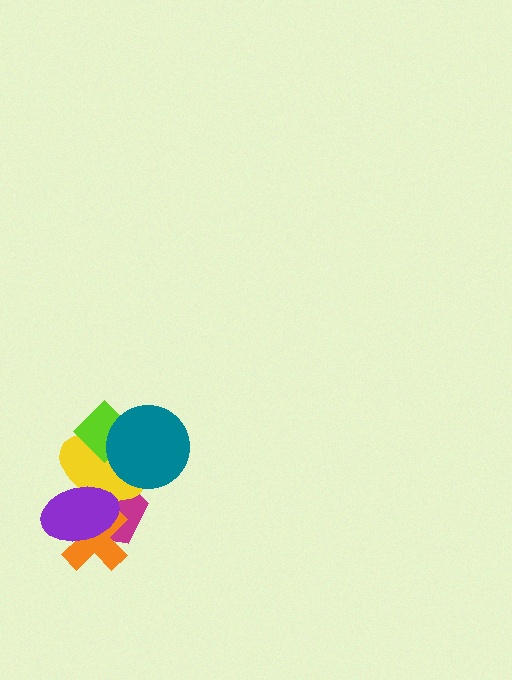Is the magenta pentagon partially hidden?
Yes, it is partially covered by another shape.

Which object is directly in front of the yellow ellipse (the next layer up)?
The purple ellipse is directly in front of the yellow ellipse.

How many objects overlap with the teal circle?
2 objects overlap with the teal circle.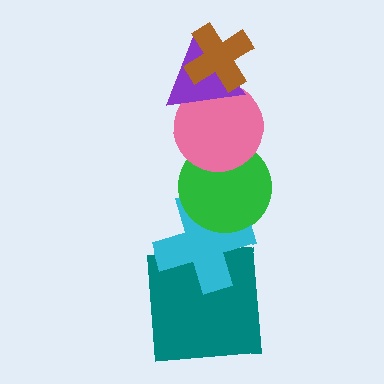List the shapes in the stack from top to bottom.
From top to bottom: the brown cross, the purple triangle, the pink circle, the green circle, the cyan cross, the teal square.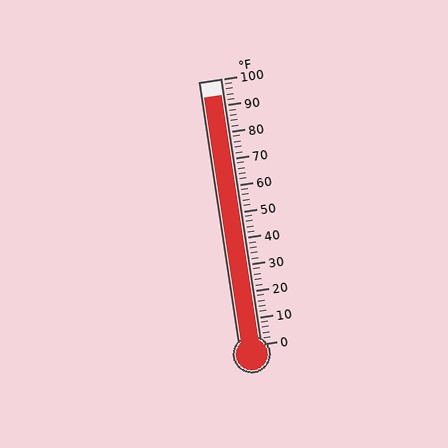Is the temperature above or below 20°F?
The temperature is above 20°F.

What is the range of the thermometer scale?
The thermometer scale ranges from 0°F to 100°F.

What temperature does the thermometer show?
The thermometer shows approximately 94°F.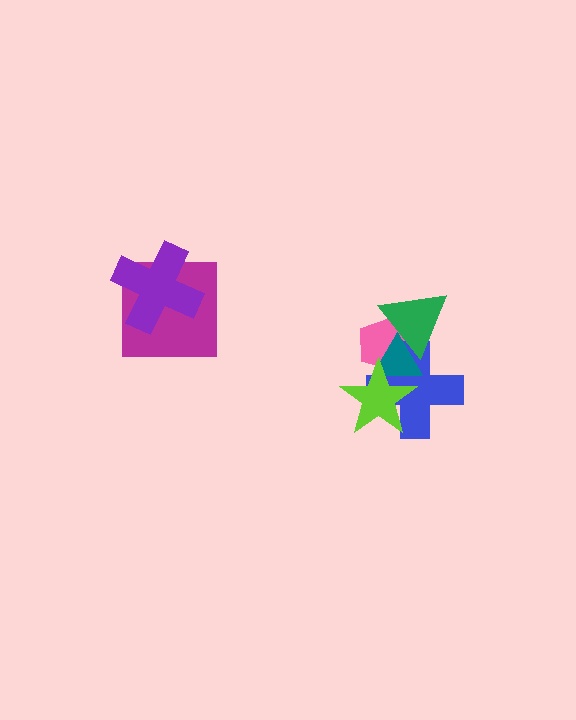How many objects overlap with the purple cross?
1 object overlaps with the purple cross.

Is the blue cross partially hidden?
Yes, it is partially covered by another shape.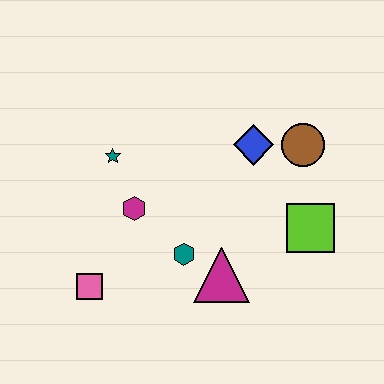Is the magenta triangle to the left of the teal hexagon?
No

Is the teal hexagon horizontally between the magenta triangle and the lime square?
No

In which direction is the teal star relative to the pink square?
The teal star is above the pink square.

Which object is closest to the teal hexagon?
The magenta triangle is closest to the teal hexagon.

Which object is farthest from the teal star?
The lime square is farthest from the teal star.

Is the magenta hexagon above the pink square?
Yes